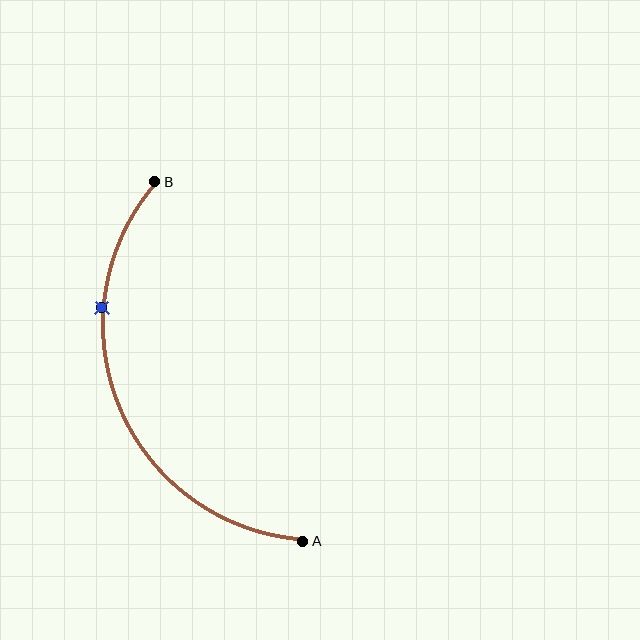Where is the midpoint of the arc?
The arc midpoint is the point on the curve farthest from the straight line joining A and B. It sits to the left of that line.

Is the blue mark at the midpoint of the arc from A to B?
No. The blue mark lies on the arc but is closer to endpoint B. The arc midpoint would be at the point on the curve equidistant along the arc from both A and B.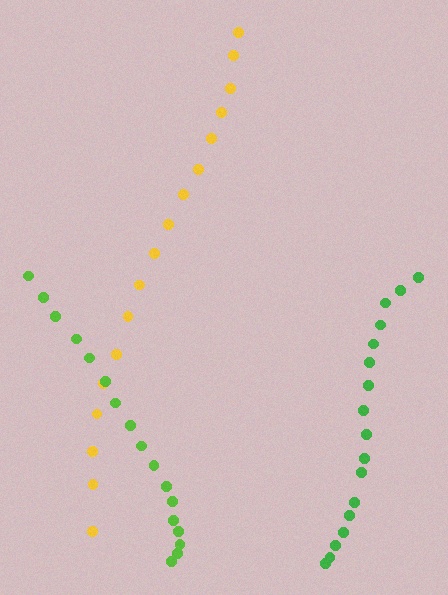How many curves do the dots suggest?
There are 3 distinct paths.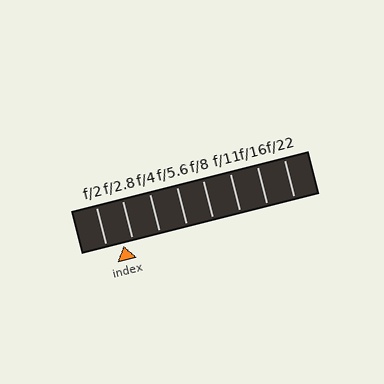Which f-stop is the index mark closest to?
The index mark is closest to f/2.8.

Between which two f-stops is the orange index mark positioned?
The index mark is between f/2 and f/2.8.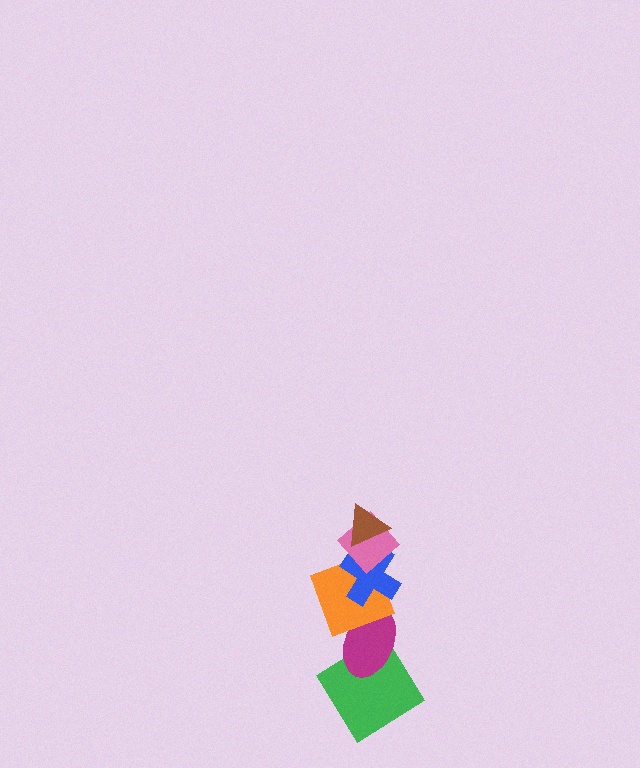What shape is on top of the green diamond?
The magenta ellipse is on top of the green diamond.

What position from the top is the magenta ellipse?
The magenta ellipse is 5th from the top.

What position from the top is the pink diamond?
The pink diamond is 2nd from the top.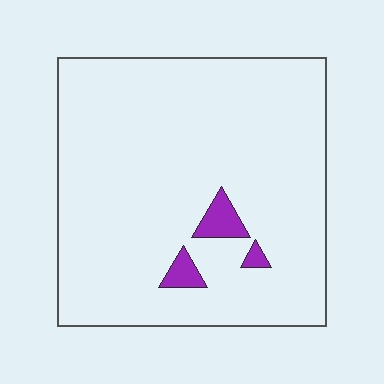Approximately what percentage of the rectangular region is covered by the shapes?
Approximately 5%.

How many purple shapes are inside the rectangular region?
3.